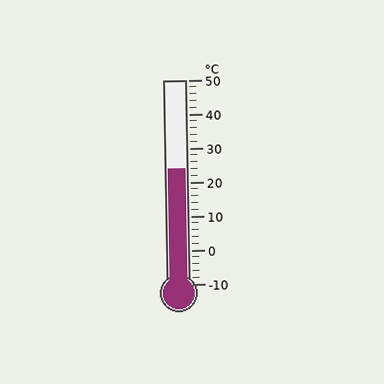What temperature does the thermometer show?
The thermometer shows approximately 24°C.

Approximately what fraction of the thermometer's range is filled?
The thermometer is filled to approximately 55% of its range.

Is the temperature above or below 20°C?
The temperature is above 20°C.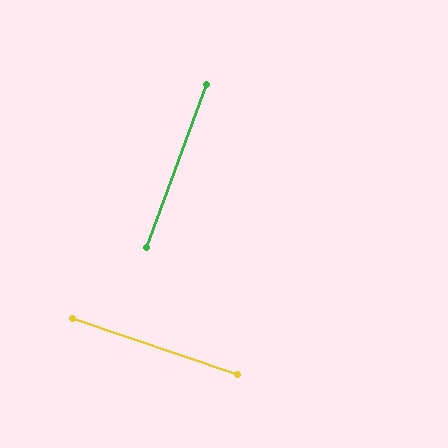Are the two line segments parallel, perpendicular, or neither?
Perpendicular — they meet at approximately 89°.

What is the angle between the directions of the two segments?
Approximately 89 degrees.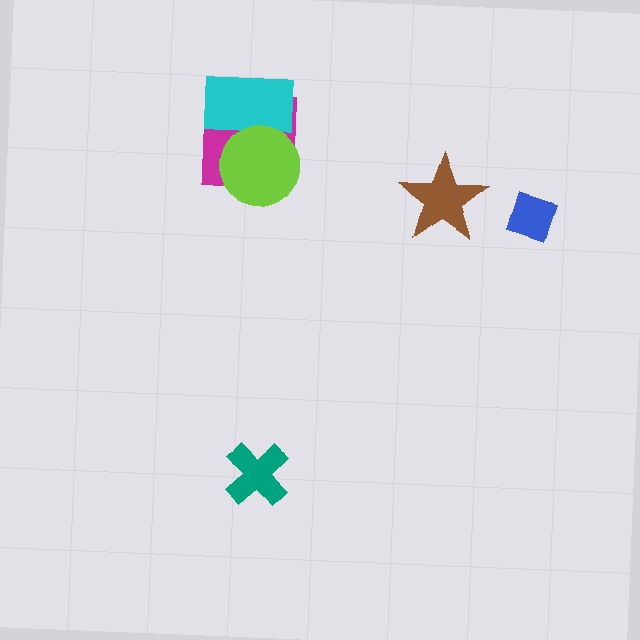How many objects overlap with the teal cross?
0 objects overlap with the teal cross.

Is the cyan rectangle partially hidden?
Yes, it is partially covered by another shape.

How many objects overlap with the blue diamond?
0 objects overlap with the blue diamond.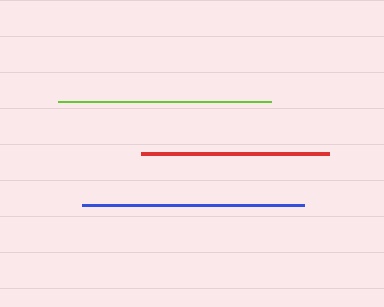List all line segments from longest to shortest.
From longest to shortest: blue, lime, red.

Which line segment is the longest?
The blue line is the longest at approximately 222 pixels.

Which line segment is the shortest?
The red line is the shortest at approximately 187 pixels.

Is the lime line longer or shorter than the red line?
The lime line is longer than the red line.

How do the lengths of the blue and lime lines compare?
The blue and lime lines are approximately the same length.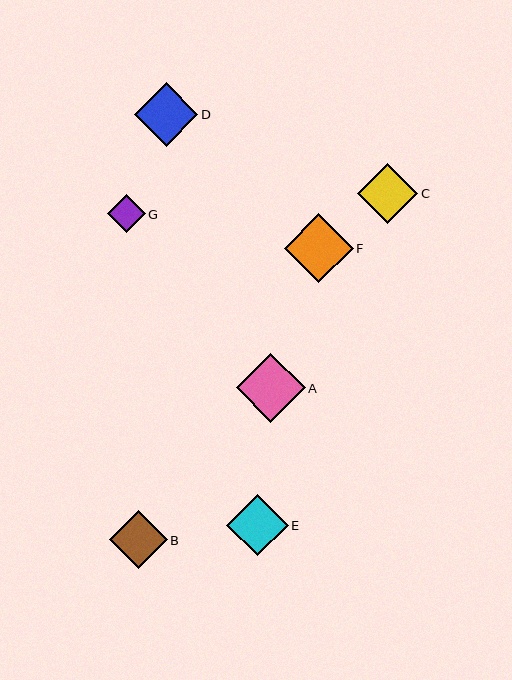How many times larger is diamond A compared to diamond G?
Diamond A is approximately 1.8 times the size of diamond G.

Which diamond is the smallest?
Diamond G is the smallest with a size of approximately 38 pixels.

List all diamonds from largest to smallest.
From largest to smallest: F, A, D, E, C, B, G.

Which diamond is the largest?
Diamond F is the largest with a size of approximately 69 pixels.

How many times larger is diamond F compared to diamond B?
Diamond F is approximately 1.2 times the size of diamond B.